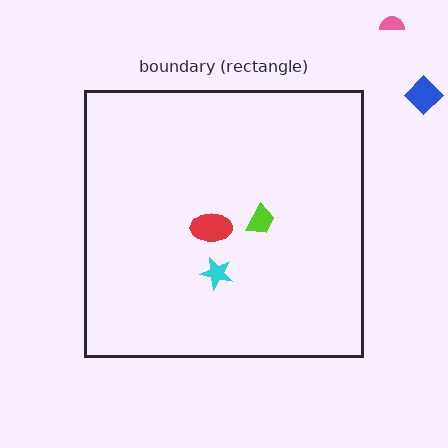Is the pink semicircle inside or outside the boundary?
Outside.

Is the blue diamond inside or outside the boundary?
Outside.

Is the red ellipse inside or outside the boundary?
Inside.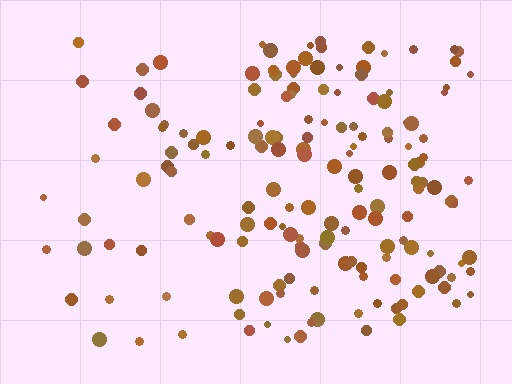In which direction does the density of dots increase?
From left to right, with the right side densest.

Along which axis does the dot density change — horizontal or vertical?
Horizontal.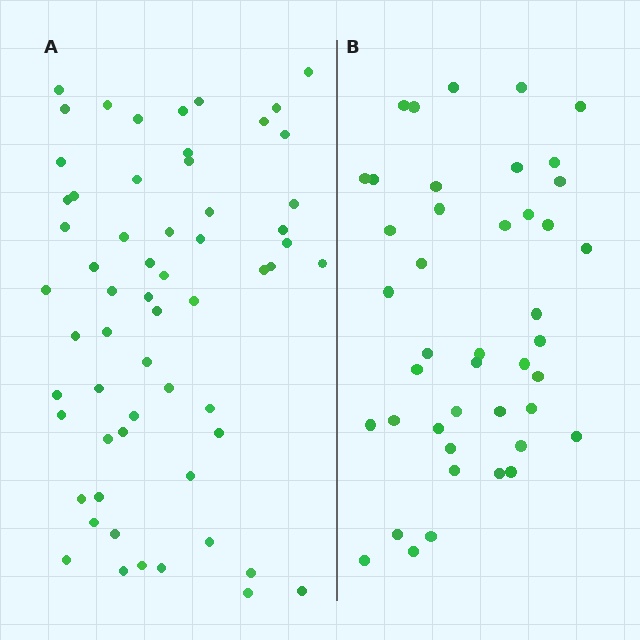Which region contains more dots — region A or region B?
Region A (the left region) has more dots.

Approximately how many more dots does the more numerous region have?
Region A has approximately 15 more dots than region B.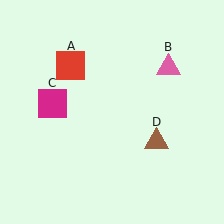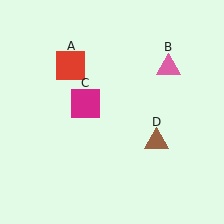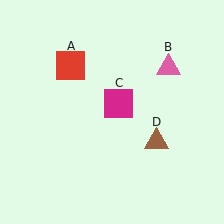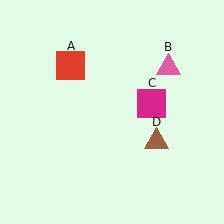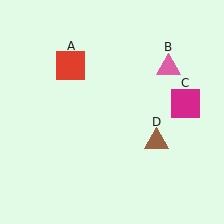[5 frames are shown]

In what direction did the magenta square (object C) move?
The magenta square (object C) moved right.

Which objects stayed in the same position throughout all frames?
Red square (object A) and pink triangle (object B) and brown triangle (object D) remained stationary.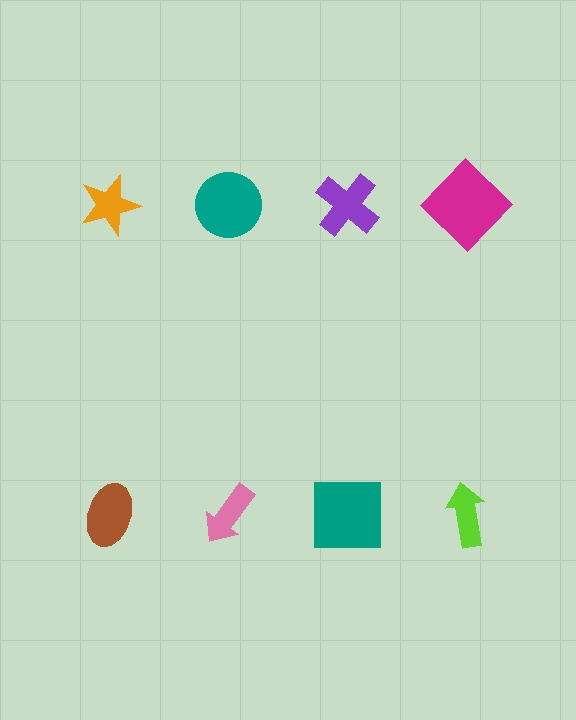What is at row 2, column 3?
A teal square.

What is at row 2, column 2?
A pink arrow.